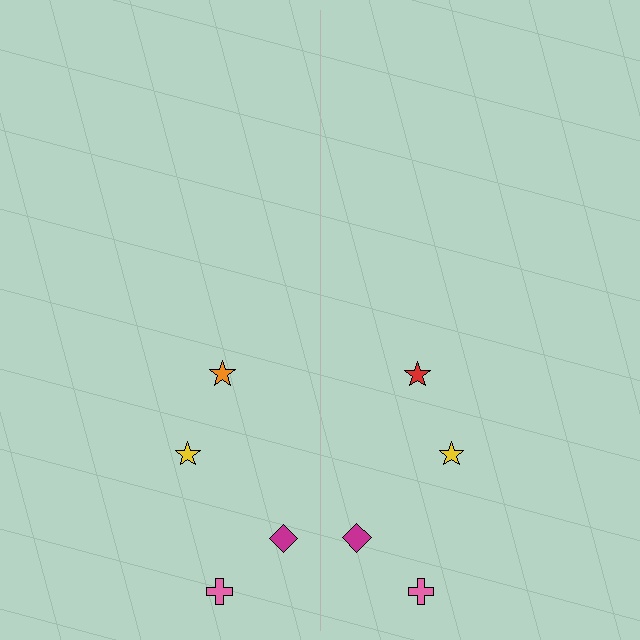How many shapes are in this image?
There are 8 shapes in this image.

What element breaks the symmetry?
The red star on the right side breaks the symmetry — its mirror counterpart is orange.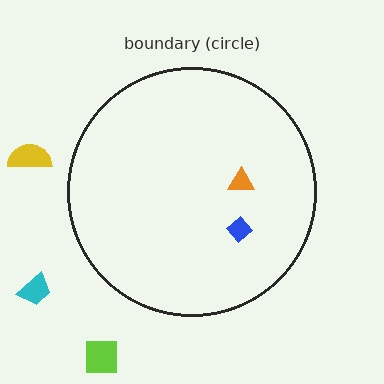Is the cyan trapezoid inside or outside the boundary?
Outside.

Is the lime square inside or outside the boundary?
Outside.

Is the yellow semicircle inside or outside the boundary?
Outside.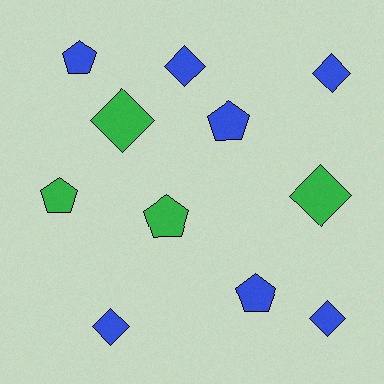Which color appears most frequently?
Blue, with 7 objects.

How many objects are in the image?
There are 11 objects.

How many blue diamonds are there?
There are 4 blue diamonds.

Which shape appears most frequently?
Diamond, with 6 objects.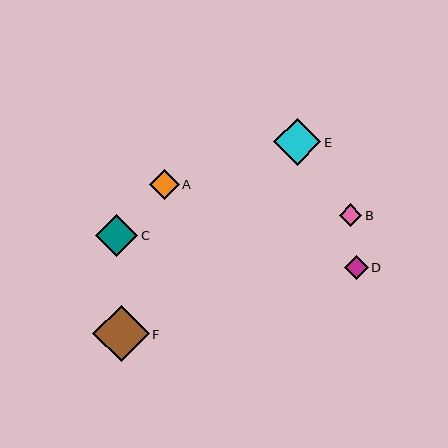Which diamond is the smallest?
Diamond B is the smallest with a size of approximately 23 pixels.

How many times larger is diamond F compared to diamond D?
Diamond F is approximately 2.3 times the size of diamond D.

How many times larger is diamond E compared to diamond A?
Diamond E is approximately 1.6 times the size of diamond A.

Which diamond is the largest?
Diamond F is the largest with a size of approximately 56 pixels.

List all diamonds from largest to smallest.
From largest to smallest: F, E, C, A, D, B.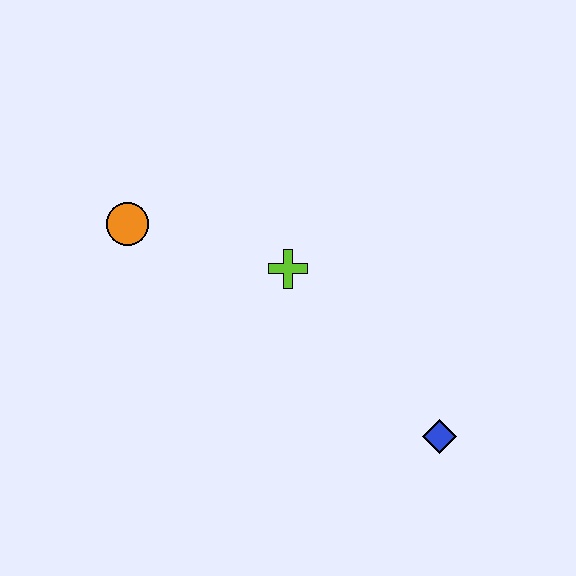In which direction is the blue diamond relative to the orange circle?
The blue diamond is to the right of the orange circle.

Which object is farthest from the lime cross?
The blue diamond is farthest from the lime cross.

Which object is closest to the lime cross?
The orange circle is closest to the lime cross.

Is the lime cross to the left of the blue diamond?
Yes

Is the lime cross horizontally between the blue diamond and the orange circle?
Yes